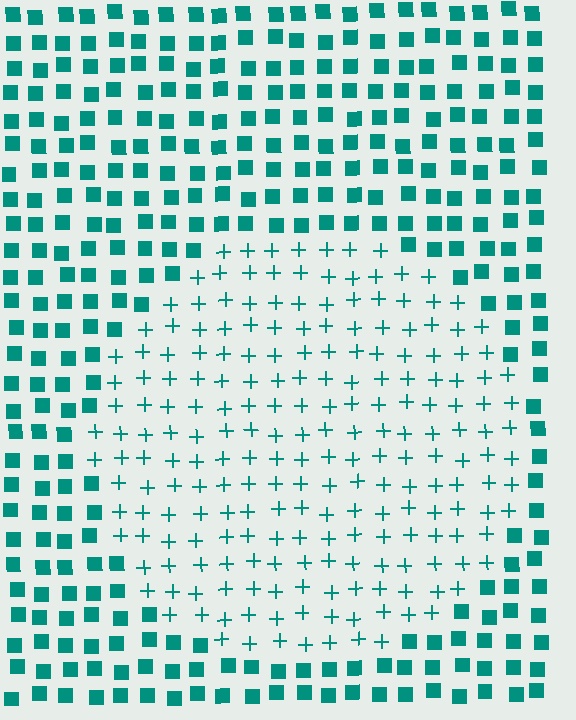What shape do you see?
I see a circle.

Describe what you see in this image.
The image is filled with small teal elements arranged in a uniform grid. A circle-shaped region contains plus signs, while the surrounding area contains squares. The boundary is defined purely by the change in element shape.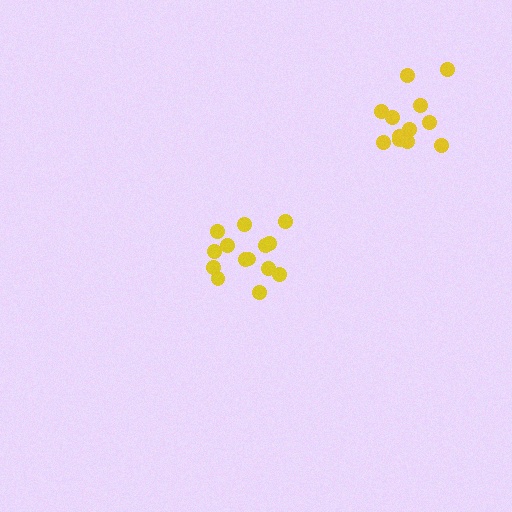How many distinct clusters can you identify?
There are 2 distinct clusters.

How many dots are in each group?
Group 1: 12 dots, Group 2: 14 dots (26 total).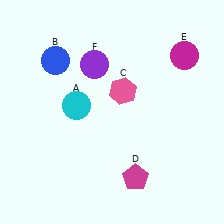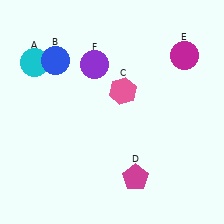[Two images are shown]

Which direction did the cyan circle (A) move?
The cyan circle (A) moved up.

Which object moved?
The cyan circle (A) moved up.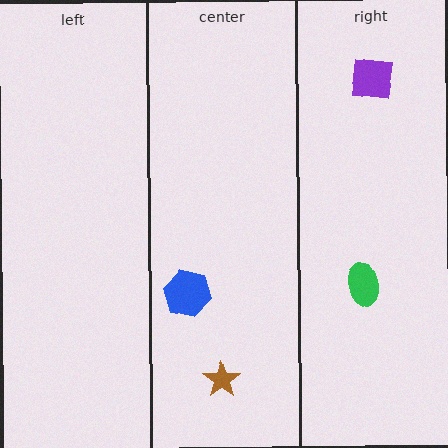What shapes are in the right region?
The purple square, the green ellipse.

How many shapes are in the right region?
2.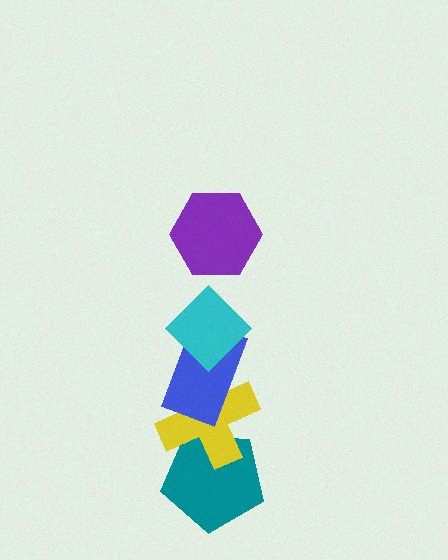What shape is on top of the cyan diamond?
The purple hexagon is on top of the cyan diamond.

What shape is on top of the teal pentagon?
The yellow cross is on top of the teal pentagon.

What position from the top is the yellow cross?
The yellow cross is 4th from the top.